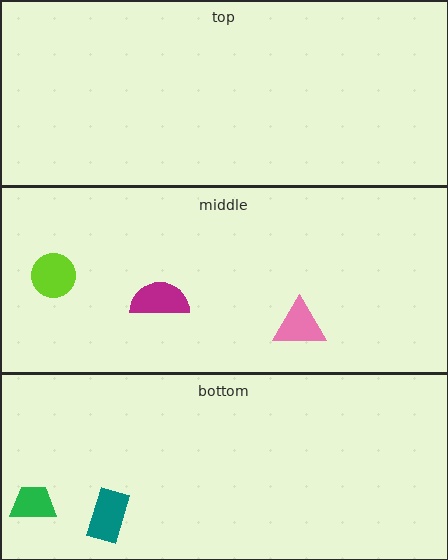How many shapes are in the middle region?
3.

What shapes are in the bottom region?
The teal rectangle, the green trapezoid.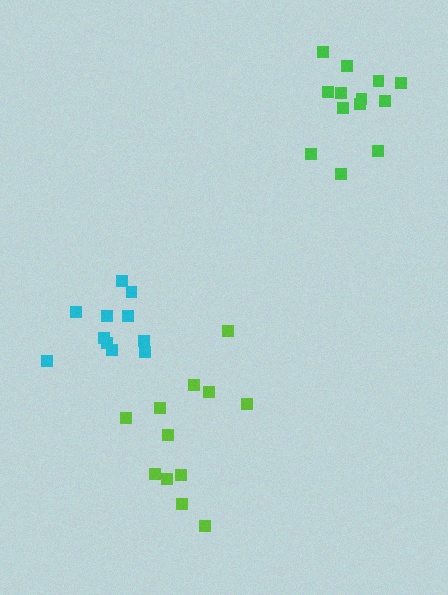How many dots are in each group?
Group 1: 12 dots, Group 2: 13 dots, Group 3: 11 dots (36 total).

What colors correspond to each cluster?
The clusters are colored: lime, green, cyan.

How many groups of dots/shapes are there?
There are 3 groups.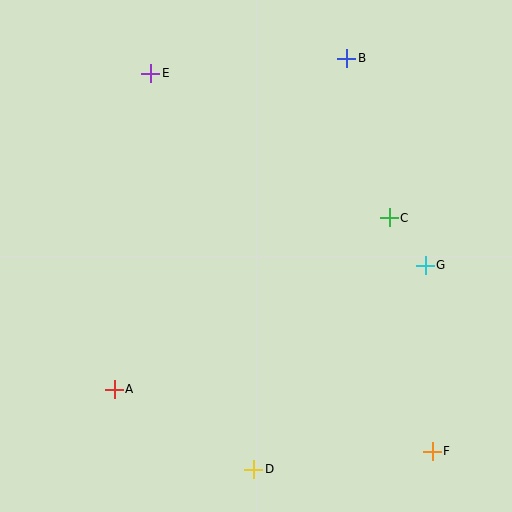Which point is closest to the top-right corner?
Point B is closest to the top-right corner.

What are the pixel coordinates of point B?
Point B is at (347, 58).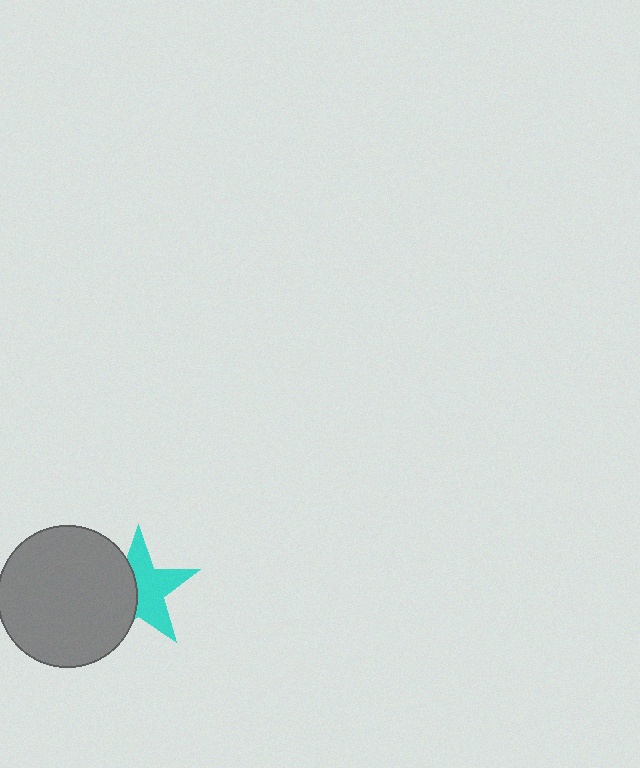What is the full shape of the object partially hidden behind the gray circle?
The partially hidden object is a cyan star.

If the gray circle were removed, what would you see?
You would see the complete cyan star.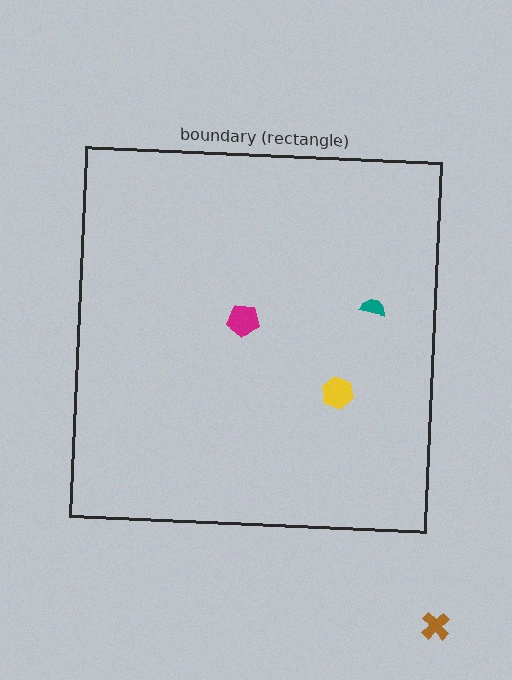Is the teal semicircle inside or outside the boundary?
Inside.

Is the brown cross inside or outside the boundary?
Outside.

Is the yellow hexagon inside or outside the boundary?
Inside.